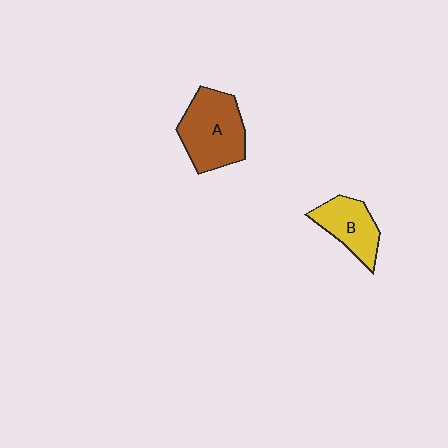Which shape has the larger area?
Shape A (brown).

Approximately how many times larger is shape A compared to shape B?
Approximately 1.5 times.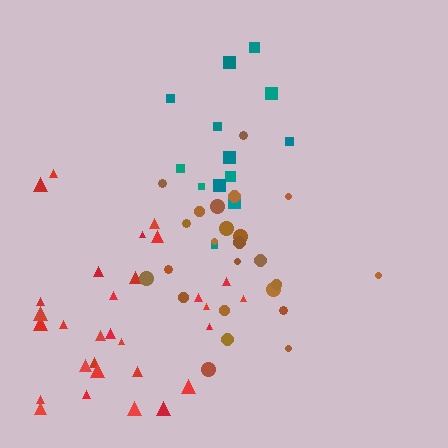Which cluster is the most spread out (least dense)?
Teal.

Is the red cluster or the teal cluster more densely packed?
Red.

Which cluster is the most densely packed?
Brown.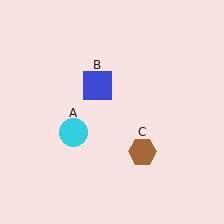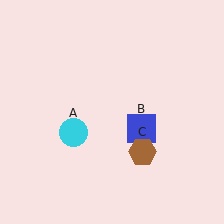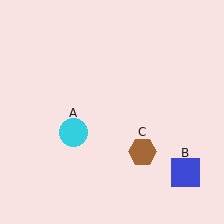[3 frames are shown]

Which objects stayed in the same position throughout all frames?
Cyan circle (object A) and brown hexagon (object C) remained stationary.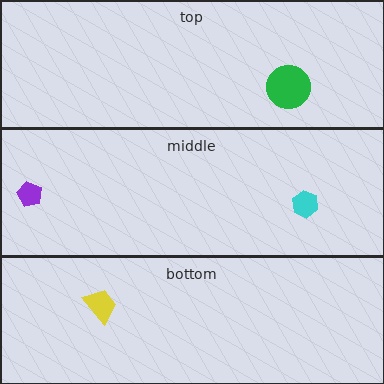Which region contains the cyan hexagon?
The middle region.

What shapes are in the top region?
The green circle.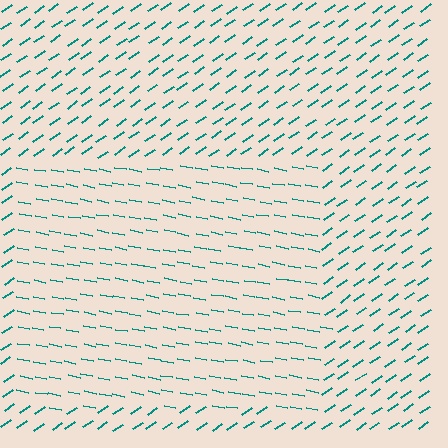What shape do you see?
I see a rectangle.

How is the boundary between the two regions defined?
The boundary is defined purely by a change in line orientation (approximately 45 degrees difference). All lines are the same color and thickness.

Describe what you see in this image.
The image is filled with small teal line segments. A rectangle region in the image has lines oriented differently from the surrounding lines, creating a visible texture boundary.